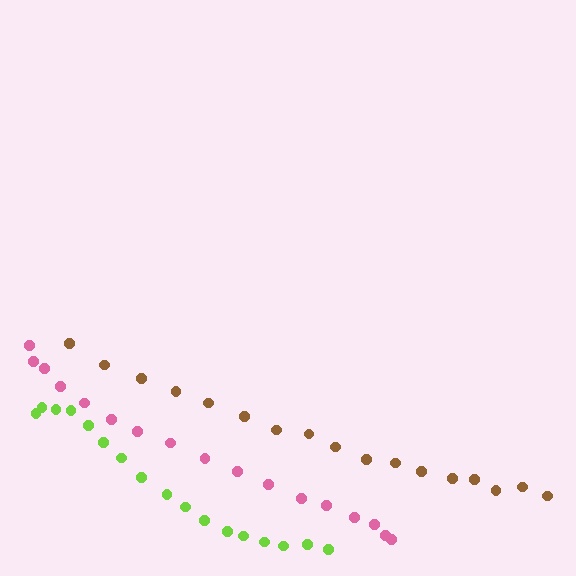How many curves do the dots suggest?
There are 3 distinct paths.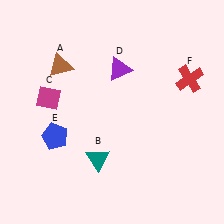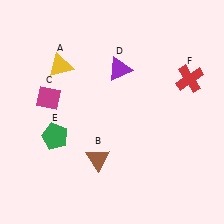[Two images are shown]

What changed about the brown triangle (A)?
In Image 1, A is brown. In Image 2, it changed to yellow.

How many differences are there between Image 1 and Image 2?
There are 3 differences between the two images.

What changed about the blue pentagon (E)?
In Image 1, E is blue. In Image 2, it changed to green.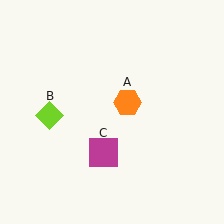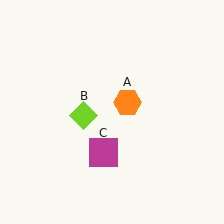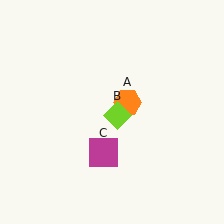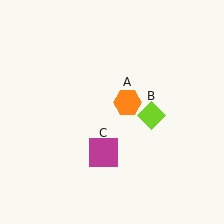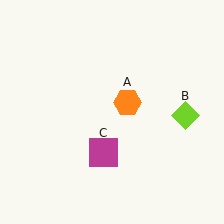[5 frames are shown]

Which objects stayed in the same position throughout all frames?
Orange hexagon (object A) and magenta square (object C) remained stationary.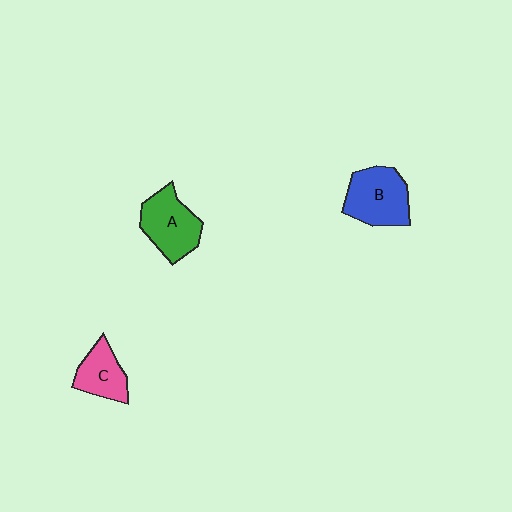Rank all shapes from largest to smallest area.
From largest to smallest: B (blue), A (green), C (pink).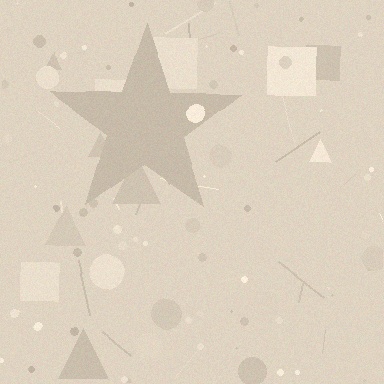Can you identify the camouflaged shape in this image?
The camouflaged shape is a star.